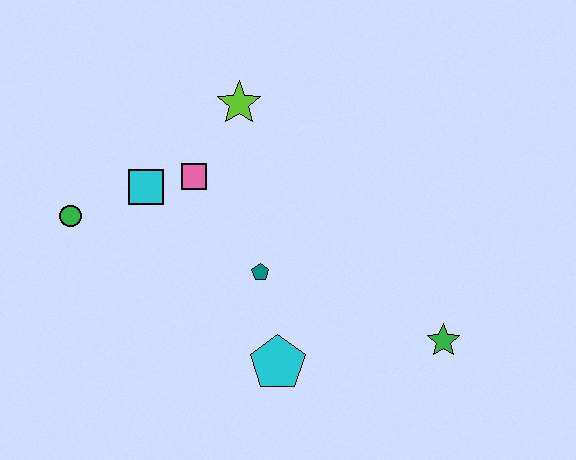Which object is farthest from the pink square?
The green star is farthest from the pink square.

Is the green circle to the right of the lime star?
No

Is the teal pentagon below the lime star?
Yes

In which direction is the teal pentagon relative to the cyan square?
The teal pentagon is to the right of the cyan square.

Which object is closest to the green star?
The cyan pentagon is closest to the green star.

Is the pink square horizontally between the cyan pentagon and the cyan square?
Yes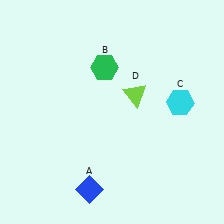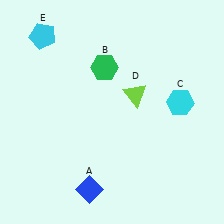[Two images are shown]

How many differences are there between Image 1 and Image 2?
There is 1 difference between the two images.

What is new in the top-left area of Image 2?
A cyan pentagon (E) was added in the top-left area of Image 2.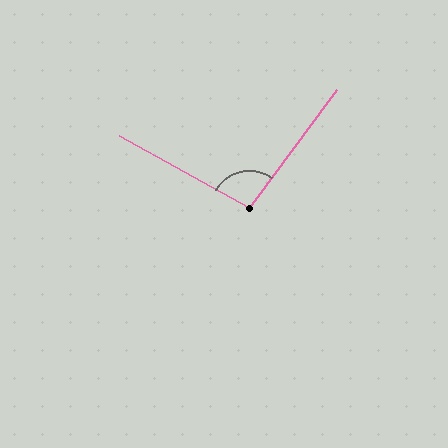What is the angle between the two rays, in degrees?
Approximately 97 degrees.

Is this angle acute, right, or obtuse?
It is obtuse.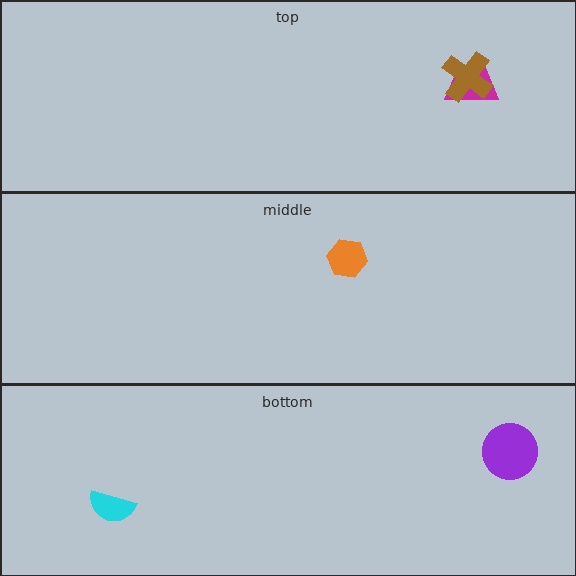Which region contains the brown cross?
The top region.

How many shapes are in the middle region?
1.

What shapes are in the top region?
The magenta trapezoid, the brown cross.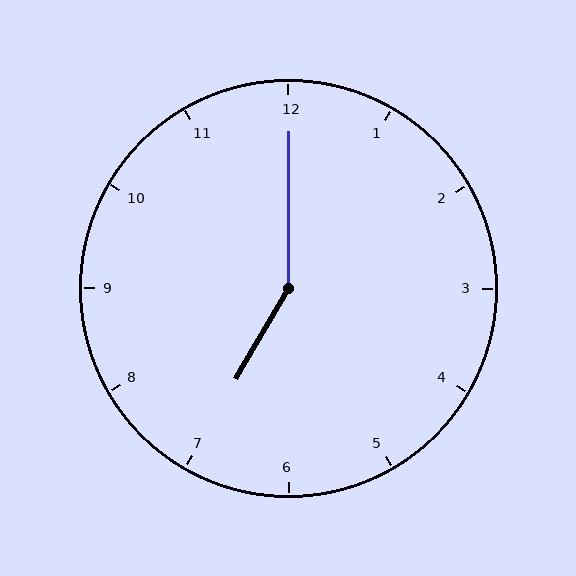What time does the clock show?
7:00.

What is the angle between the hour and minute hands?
Approximately 150 degrees.